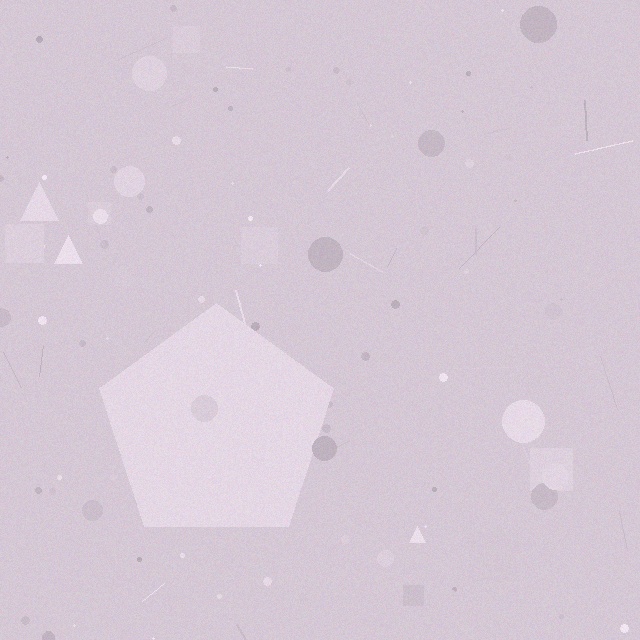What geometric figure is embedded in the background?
A pentagon is embedded in the background.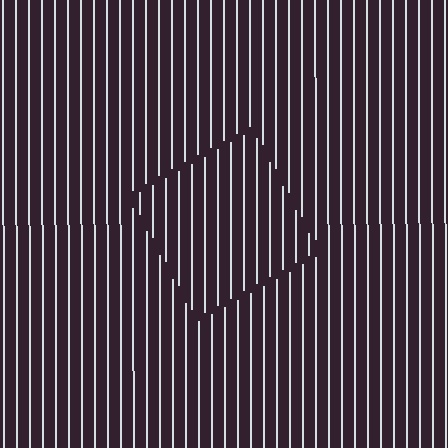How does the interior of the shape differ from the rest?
The interior of the shape contains the same grating, shifted by half a period — the contour is defined by the phase discontinuity where line-ends from the inner and outer gratings abut.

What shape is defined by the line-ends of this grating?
An illusory square. The interior of the shape contains the same grating, shifted by half a period — the contour is defined by the phase discontinuity where line-ends from the inner and outer gratings abut.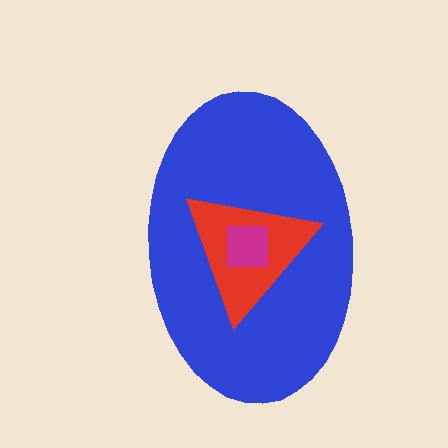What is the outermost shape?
The blue ellipse.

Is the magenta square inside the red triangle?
Yes.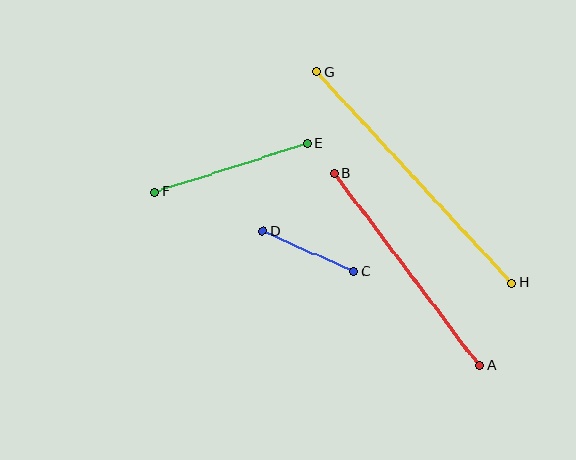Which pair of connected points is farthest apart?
Points G and H are farthest apart.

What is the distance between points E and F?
The distance is approximately 160 pixels.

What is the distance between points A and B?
The distance is approximately 241 pixels.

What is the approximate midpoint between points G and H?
The midpoint is at approximately (414, 178) pixels.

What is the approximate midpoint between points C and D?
The midpoint is at approximately (308, 251) pixels.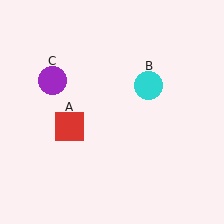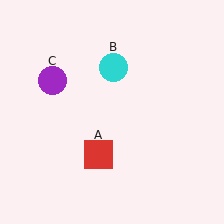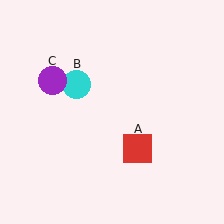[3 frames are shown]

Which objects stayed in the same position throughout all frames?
Purple circle (object C) remained stationary.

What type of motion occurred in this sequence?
The red square (object A), cyan circle (object B) rotated counterclockwise around the center of the scene.